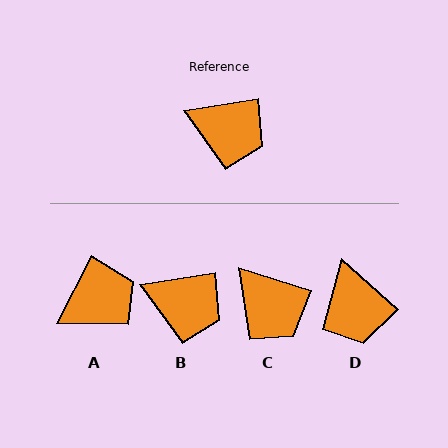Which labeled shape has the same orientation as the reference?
B.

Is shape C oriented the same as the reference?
No, it is off by about 27 degrees.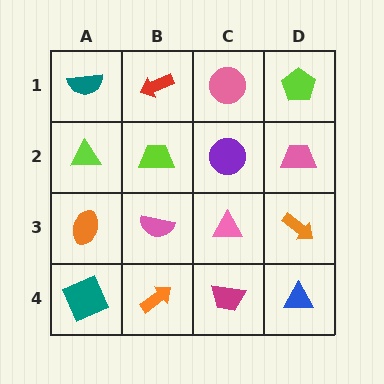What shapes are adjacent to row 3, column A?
A lime triangle (row 2, column A), a teal square (row 4, column A), a pink semicircle (row 3, column B).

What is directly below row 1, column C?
A purple circle.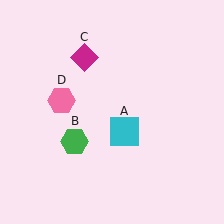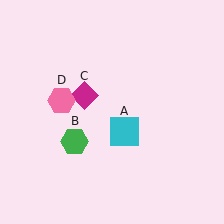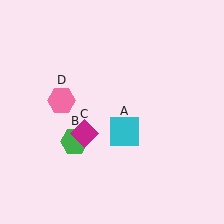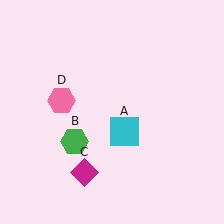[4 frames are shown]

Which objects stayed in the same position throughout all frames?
Cyan square (object A) and green hexagon (object B) and pink hexagon (object D) remained stationary.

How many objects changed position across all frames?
1 object changed position: magenta diamond (object C).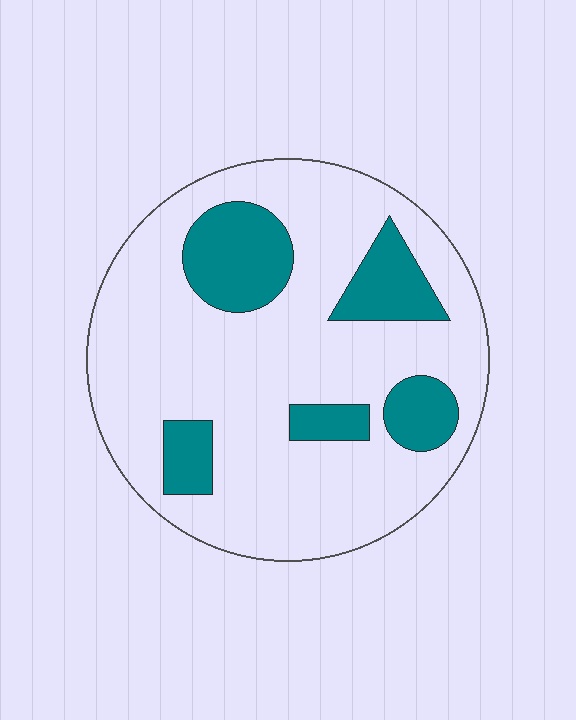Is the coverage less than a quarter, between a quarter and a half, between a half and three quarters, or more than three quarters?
Less than a quarter.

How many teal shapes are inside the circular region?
5.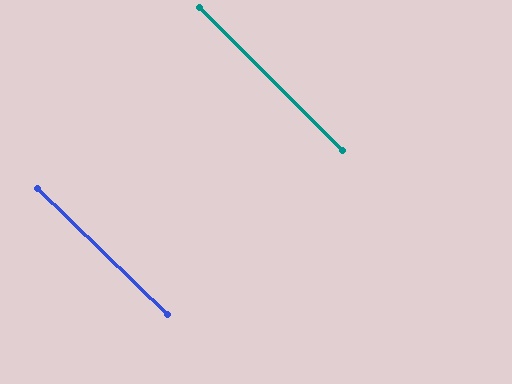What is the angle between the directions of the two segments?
Approximately 1 degree.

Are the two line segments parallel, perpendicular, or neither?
Parallel — their directions differ by only 0.9°.